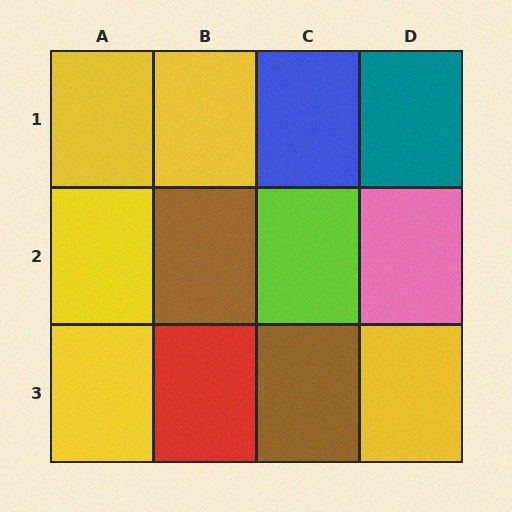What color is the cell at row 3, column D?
Yellow.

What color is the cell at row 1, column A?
Yellow.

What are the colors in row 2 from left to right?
Yellow, brown, lime, pink.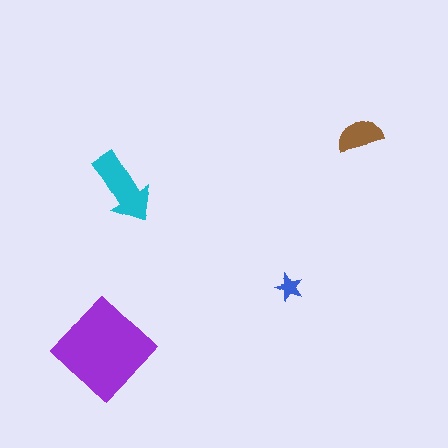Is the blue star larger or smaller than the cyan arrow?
Smaller.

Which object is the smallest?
The blue star.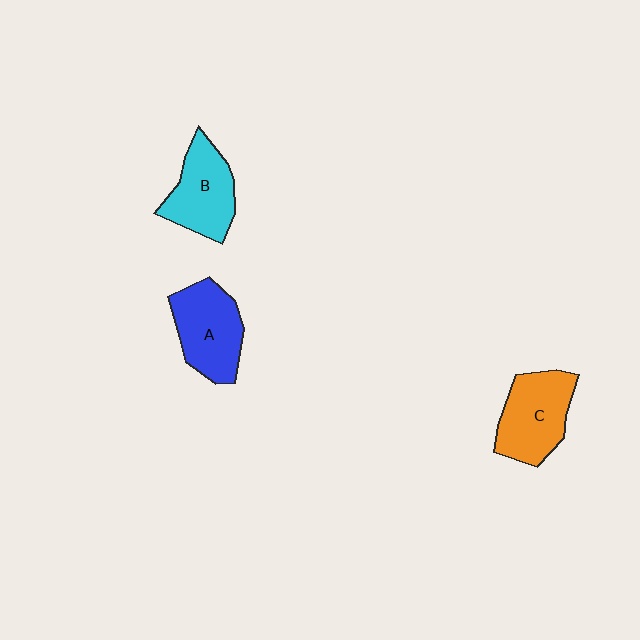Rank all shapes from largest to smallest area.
From largest to smallest: C (orange), A (blue), B (cyan).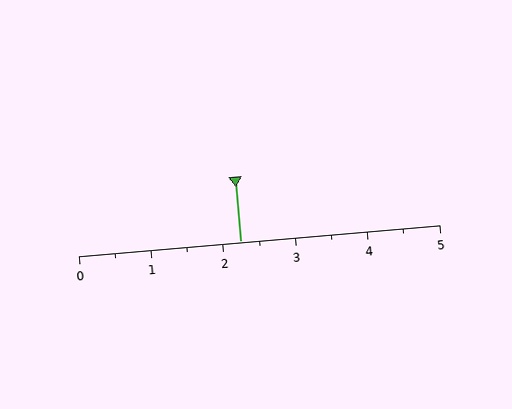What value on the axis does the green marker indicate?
The marker indicates approximately 2.2.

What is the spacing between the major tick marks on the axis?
The major ticks are spaced 1 apart.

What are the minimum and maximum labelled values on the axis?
The axis runs from 0 to 5.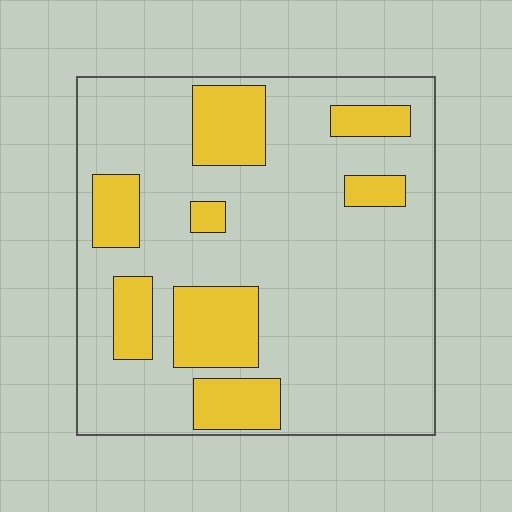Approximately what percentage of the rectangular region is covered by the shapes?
Approximately 25%.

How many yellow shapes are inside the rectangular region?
8.